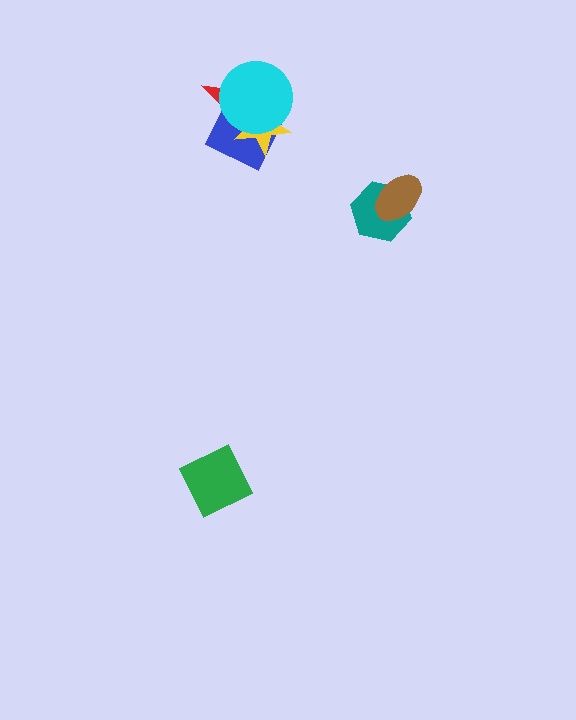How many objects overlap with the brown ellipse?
1 object overlaps with the brown ellipse.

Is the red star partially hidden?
Yes, it is partially covered by another shape.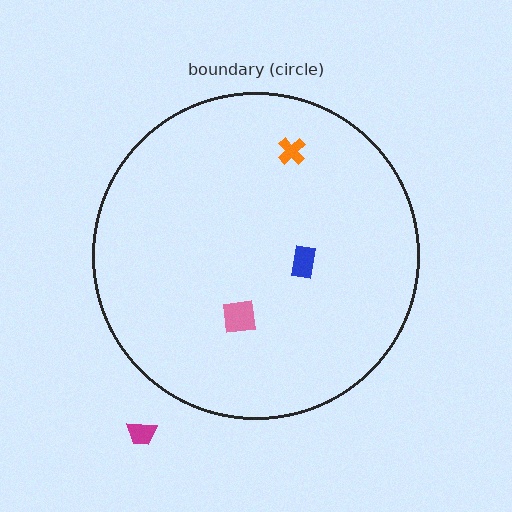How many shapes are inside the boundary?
3 inside, 1 outside.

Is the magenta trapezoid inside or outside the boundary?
Outside.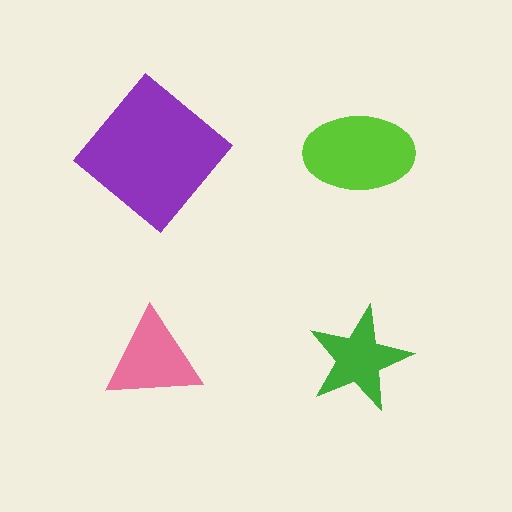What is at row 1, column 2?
A lime ellipse.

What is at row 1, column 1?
A purple diamond.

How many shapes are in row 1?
2 shapes.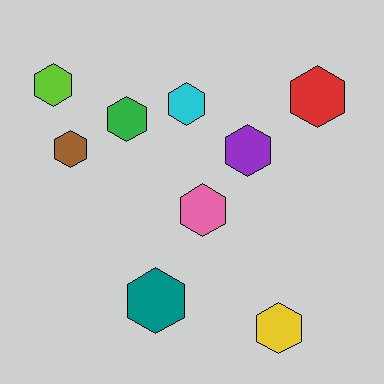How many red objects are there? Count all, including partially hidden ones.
There is 1 red object.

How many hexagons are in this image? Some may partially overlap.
There are 9 hexagons.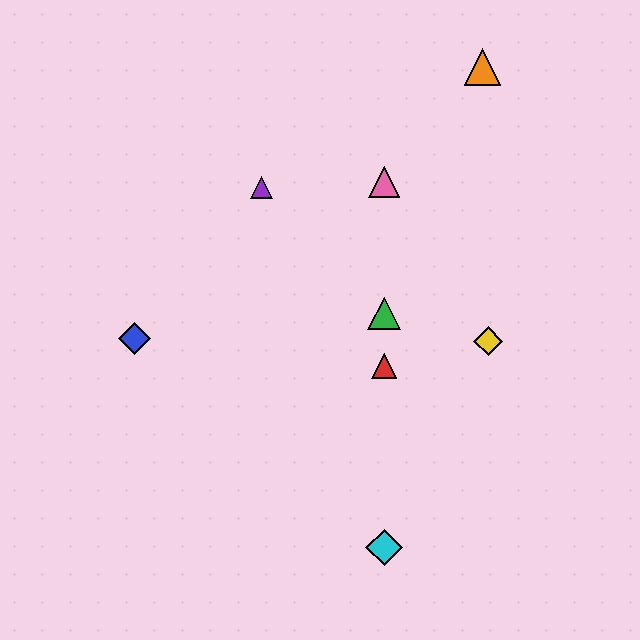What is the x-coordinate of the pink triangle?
The pink triangle is at x≈384.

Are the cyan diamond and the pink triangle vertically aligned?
Yes, both are at x≈384.